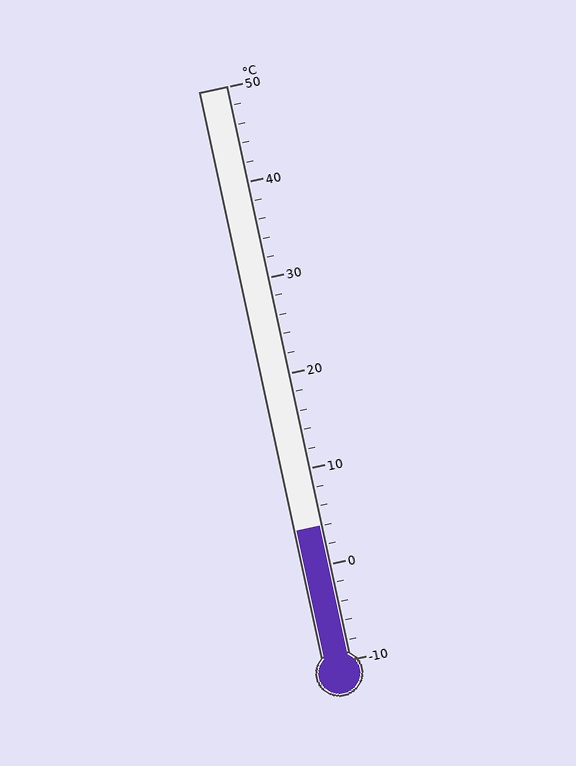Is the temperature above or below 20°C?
The temperature is below 20°C.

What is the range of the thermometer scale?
The thermometer scale ranges from -10°C to 50°C.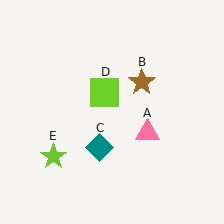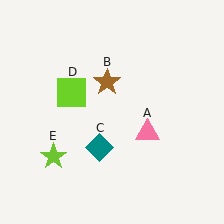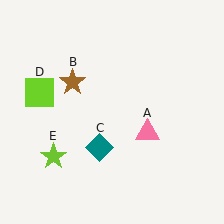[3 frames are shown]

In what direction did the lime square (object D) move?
The lime square (object D) moved left.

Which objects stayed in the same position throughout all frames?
Pink triangle (object A) and teal diamond (object C) and lime star (object E) remained stationary.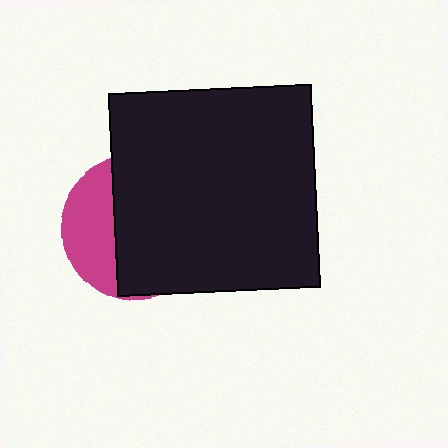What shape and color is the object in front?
The object in front is a black square.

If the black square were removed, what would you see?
You would see the complete magenta circle.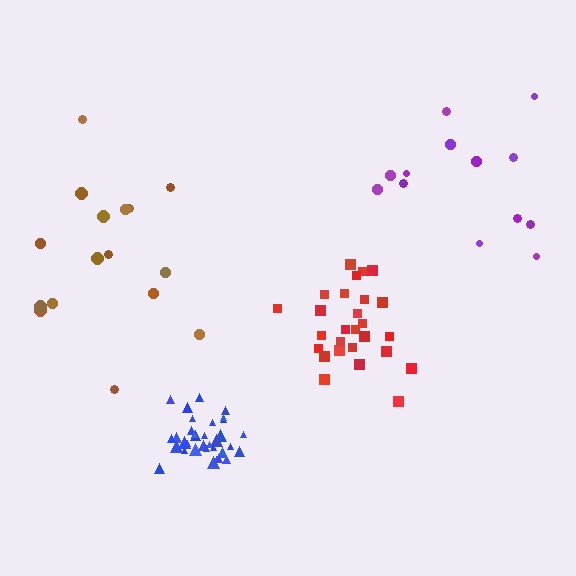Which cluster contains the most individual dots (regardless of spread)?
Blue (34).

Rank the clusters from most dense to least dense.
blue, red, purple, brown.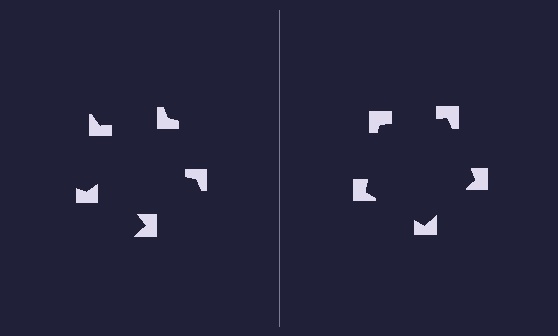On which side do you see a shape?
An illusory pentagon appears on the right side. On the left side the wedge cuts are rotated, so no coherent shape forms.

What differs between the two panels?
The notched squares are positioned identically on both sides; only the wedge orientations differ. On the right they align to a pentagon; on the left they are misaligned.